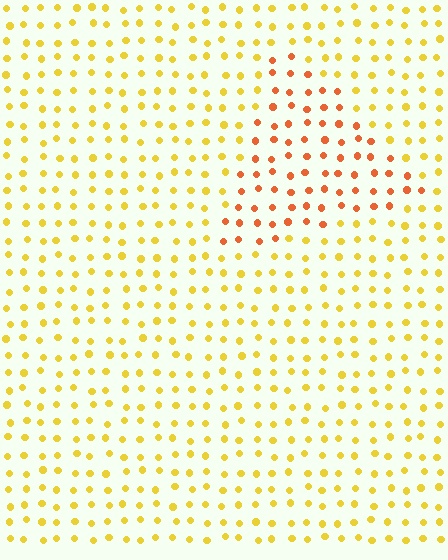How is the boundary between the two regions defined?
The boundary is defined purely by a slight shift in hue (about 36 degrees). Spacing, size, and orientation are identical on both sides.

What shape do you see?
I see a triangle.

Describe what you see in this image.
The image is filled with small yellow elements in a uniform arrangement. A triangle-shaped region is visible where the elements are tinted to a slightly different hue, forming a subtle color boundary.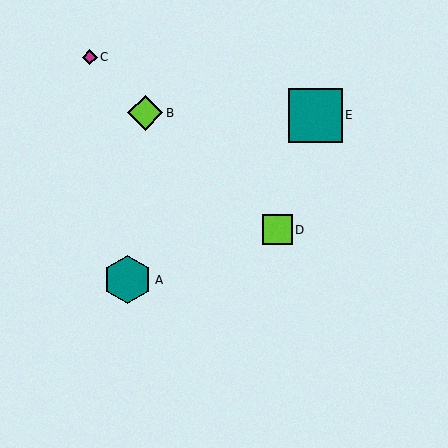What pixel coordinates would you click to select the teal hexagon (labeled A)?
Click at (127, 280) to select the teal hexagon A.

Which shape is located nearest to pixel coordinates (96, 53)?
The magenta diamond (labeled C) at (90, 57) is nearest to that location.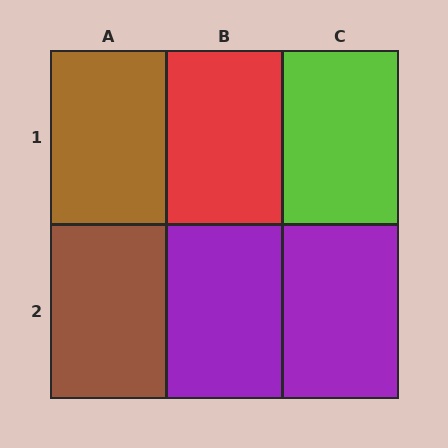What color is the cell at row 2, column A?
Brown.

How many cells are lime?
1 cell is lime.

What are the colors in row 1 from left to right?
Brown, red, lime.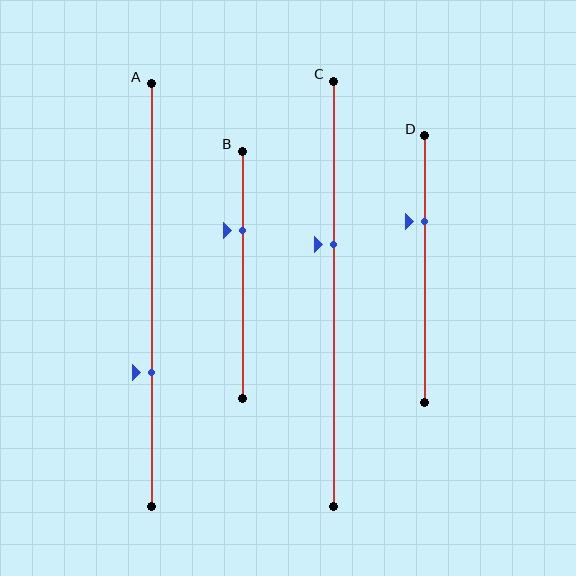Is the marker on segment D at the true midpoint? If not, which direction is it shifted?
No, the marker on segment D is shifted upward by about 18% of the segment length.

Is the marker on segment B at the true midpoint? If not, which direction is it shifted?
No, the marker on segment B is shifted upward by about 18% of the segment length.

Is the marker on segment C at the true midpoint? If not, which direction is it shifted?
No, the marker on segment C is shifted upward by about 12% of the segment length.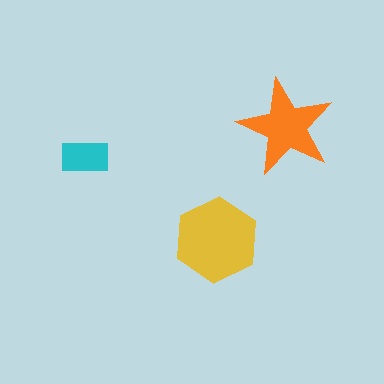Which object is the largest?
The yellow hexagon.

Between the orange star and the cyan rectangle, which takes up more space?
The orange star.